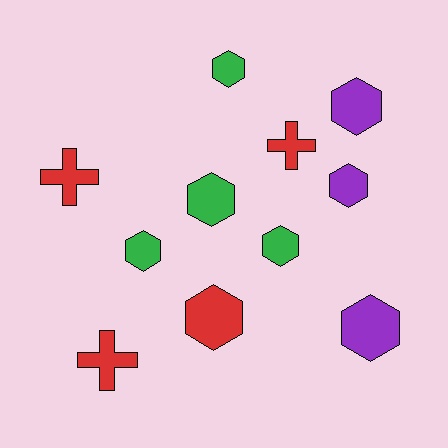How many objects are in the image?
There are 11 objects.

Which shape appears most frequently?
Hexagon, with 8 objects.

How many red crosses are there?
There are 3 red crosses.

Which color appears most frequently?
Red, with 4 objects.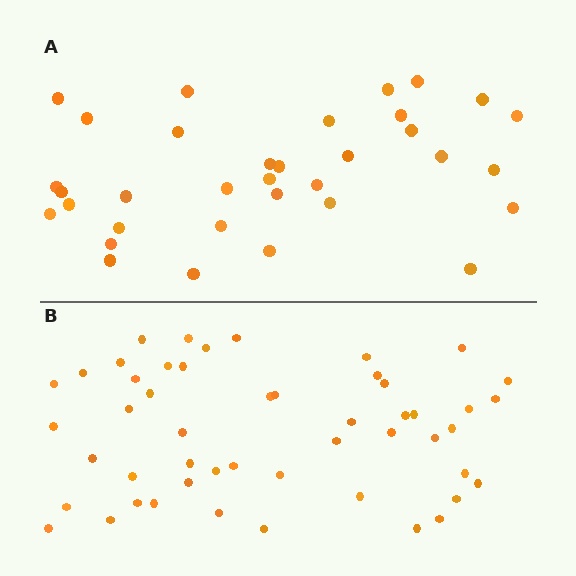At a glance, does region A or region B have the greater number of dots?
Region B (the bottom region) has more dots.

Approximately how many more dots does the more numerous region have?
Region B has approximately 15 more dots than region A.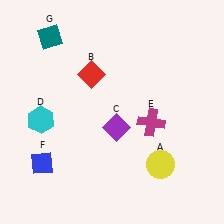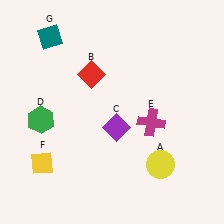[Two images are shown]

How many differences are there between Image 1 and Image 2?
There are 2 differences between the two images.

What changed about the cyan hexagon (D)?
In Image 1, D is cyan. In Image 2, it changed to green.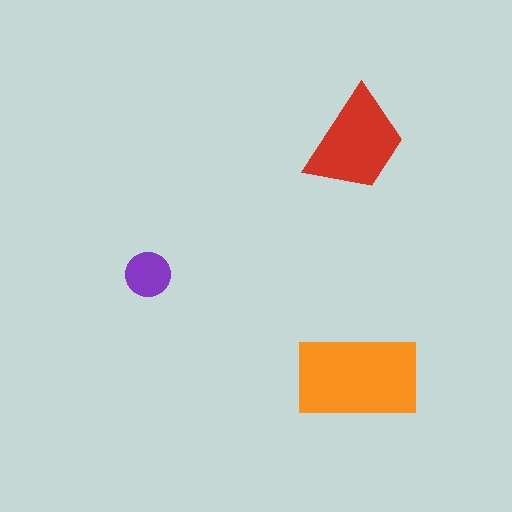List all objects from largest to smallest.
The orange rectangle, the red trapezoid, the purple circle.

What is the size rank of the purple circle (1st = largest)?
3rd.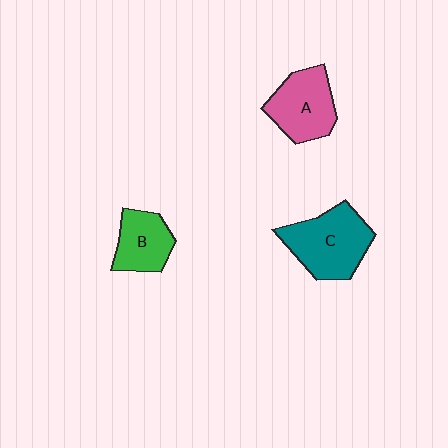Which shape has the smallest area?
Shape B (green).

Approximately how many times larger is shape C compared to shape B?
Approximately 1.6 times.